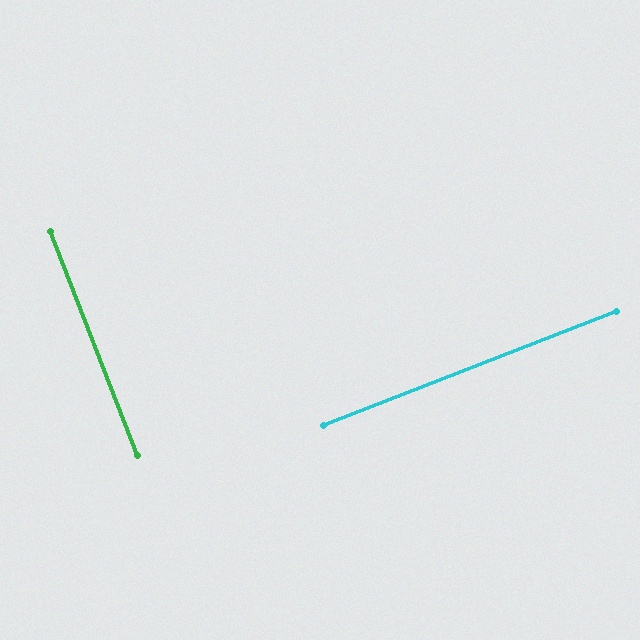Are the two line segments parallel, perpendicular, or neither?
Perpendicular — they meet at approximately 90°.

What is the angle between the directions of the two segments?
Approximately 90 degrees.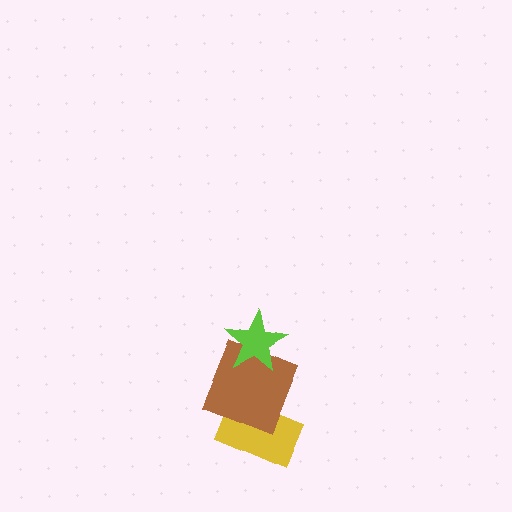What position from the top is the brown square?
The brown square is 2nd from the top.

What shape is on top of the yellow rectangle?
The brown square is on top of the yellow rectangle.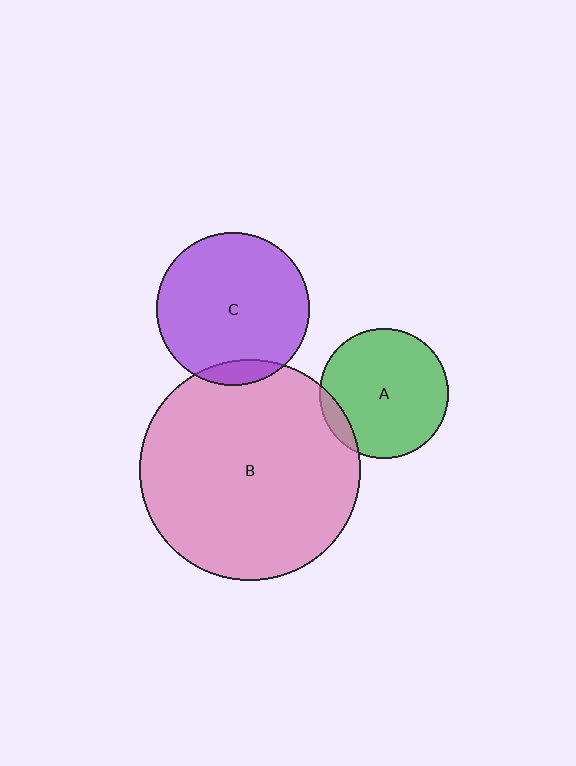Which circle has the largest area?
Circle B (pink).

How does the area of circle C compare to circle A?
Approximately 1.4 times.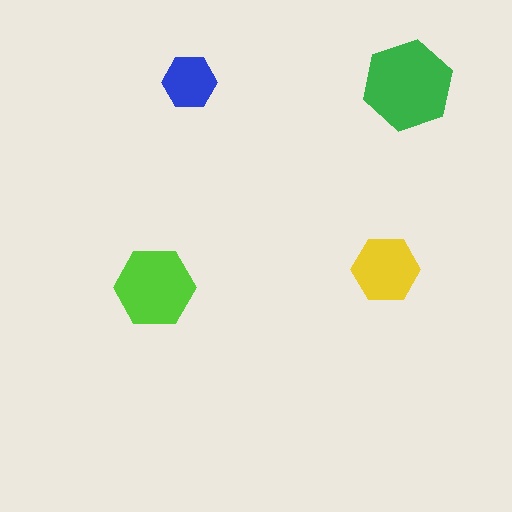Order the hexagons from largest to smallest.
the green one, the lime one, the yellow one, the blue one.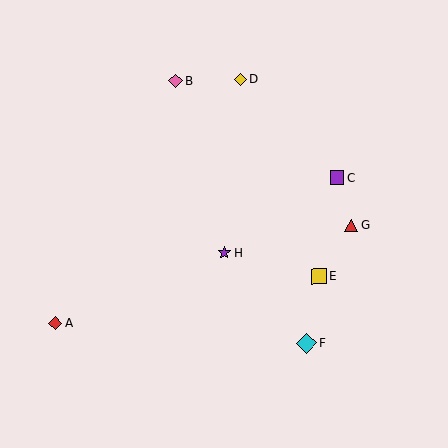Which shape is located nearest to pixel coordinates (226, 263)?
The purple star (labeled H) at (225, 253) is nearest to that location.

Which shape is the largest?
The cyan diamond (labeled F) is the largest.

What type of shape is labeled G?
Shape G is a red triangle.